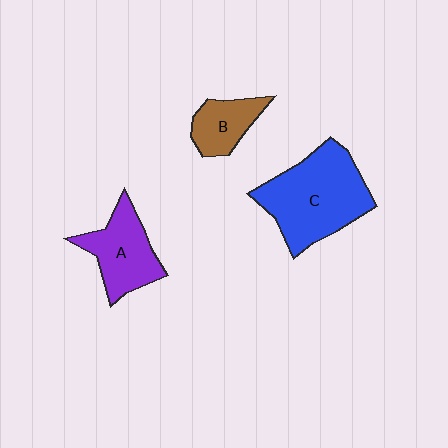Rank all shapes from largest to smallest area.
From largest to smallest: C (blue), A (purple), B (brown).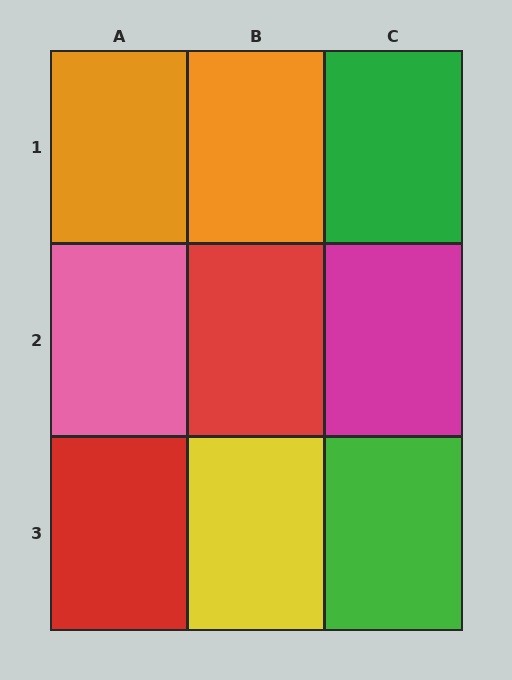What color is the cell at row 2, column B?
Red.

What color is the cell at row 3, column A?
Red.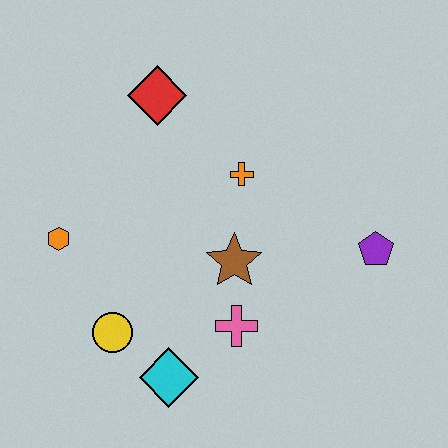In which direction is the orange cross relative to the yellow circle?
The orange cross is above the yellow circle.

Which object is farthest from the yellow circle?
The purple pentagon is farthest from the yellow circle.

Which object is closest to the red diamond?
The orange cross is closest to the red diamond.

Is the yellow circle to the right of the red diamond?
No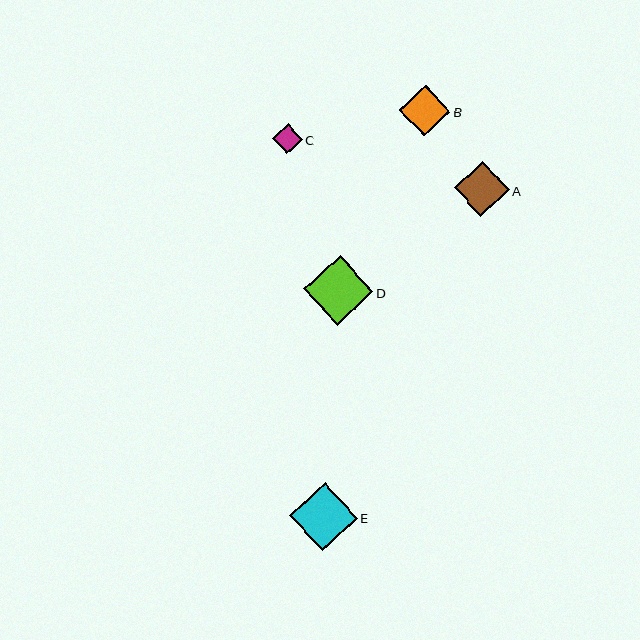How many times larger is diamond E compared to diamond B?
Diamond E is approximately 1.3 times the size of diamond B.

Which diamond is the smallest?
Diamond C is the smallest with a size of approximately 30 pixels.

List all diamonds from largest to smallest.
From largest to smallest: D, E, A, B, C.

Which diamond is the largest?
Diamond D is the largest with a size of approximately 70 pixels.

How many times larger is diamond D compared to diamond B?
Diamond D is approximately 1.4 times the size of diamond B.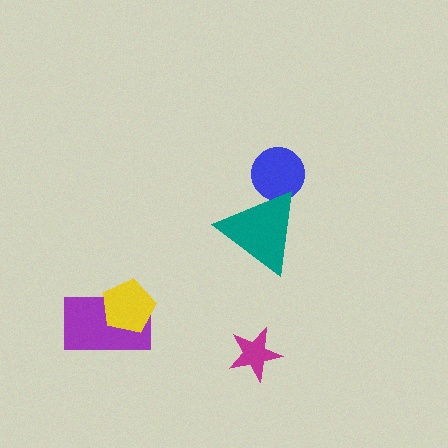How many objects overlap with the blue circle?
1 object overlaps with the blue circle.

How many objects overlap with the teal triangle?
1 object overlaps with the teal triangle.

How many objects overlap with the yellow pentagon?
1 object overlaps with the yellow pentagon.